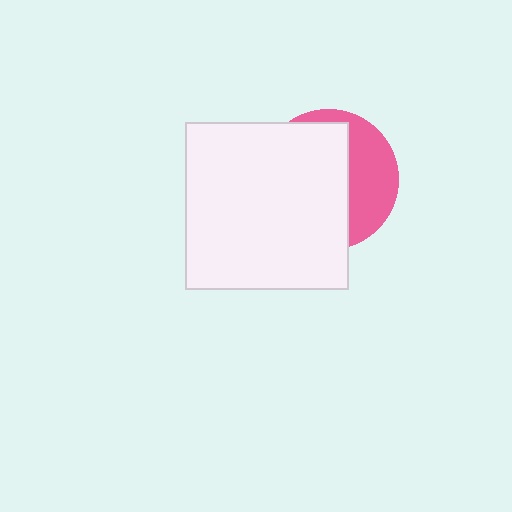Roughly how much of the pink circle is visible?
A small part of it is visible (roughly 35%).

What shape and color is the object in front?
The object in front is a white rectangle.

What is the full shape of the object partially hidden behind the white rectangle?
The partially hidden object is a pink circle.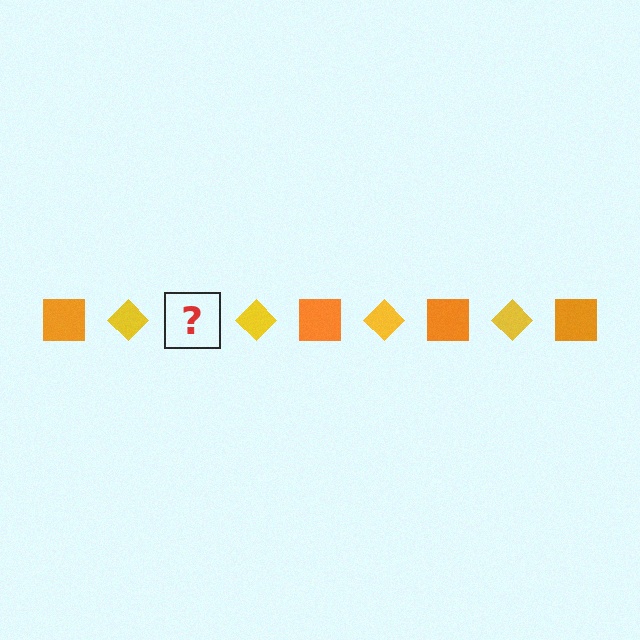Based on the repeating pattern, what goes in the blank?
The blank should be an orange square.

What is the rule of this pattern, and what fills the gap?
The rule is that the pattern alternates between orange square and yellow diamond. The gap should be filled with an orange square.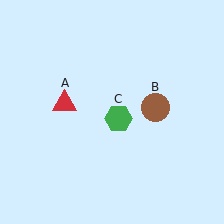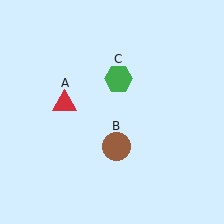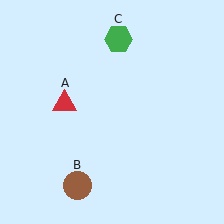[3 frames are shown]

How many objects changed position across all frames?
2 objects changed position: brown circle (object B), green hexagon (object C).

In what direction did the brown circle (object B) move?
The brown circle (object B) moved down and to the left.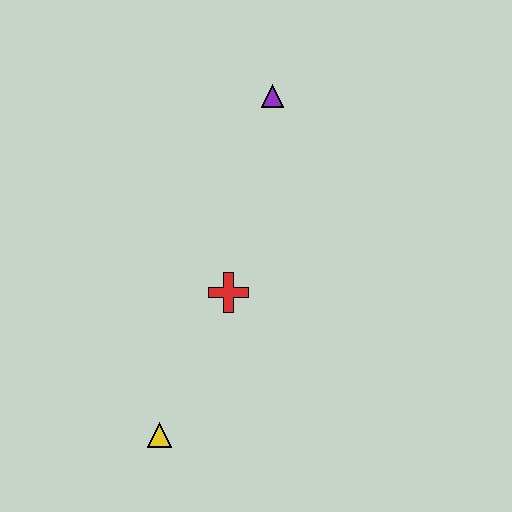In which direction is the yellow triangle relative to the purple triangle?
The yellow triangle is below the purple triangle.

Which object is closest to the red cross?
The yellow triangle is closest to the red cross.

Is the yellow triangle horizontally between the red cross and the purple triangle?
No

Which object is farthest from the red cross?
The purple triangle is farthest from the red cross.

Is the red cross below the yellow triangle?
No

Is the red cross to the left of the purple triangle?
Yes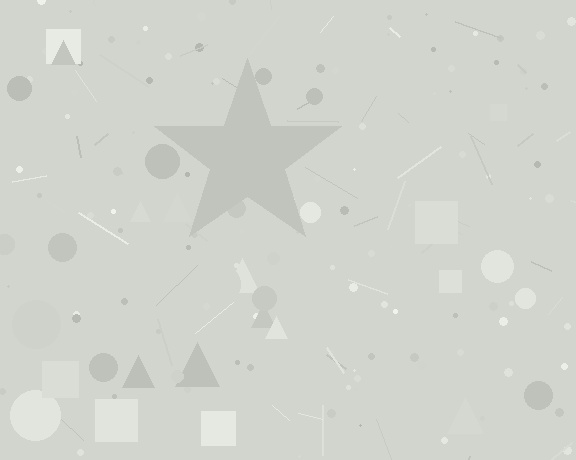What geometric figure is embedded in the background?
A star is embedded in the background.